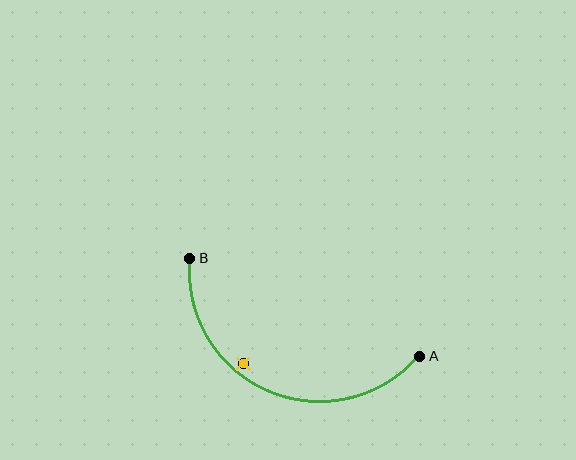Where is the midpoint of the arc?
The arc midpoint is the point on the curve farthest from the straight line joining A and B. It sits below that line.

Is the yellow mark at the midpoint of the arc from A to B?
No — the yellow mark does not lie on the arc at all. It sits slightly inside the curve.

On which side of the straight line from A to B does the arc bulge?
The arc bulges below the straight line connecting A and B.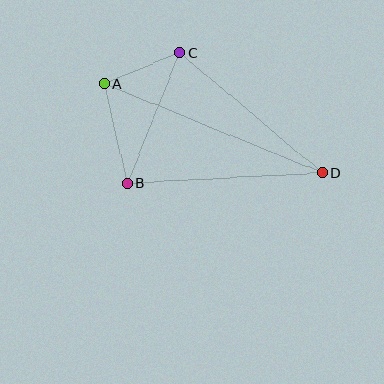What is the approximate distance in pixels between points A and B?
The distance between A and B is approximately 102 pixels.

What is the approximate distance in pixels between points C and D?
The distance between C and D is approximately 186 pixels.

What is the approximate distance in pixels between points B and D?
The distance between B and D is approximately 195 pixels.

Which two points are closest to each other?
Points A and C are closest to each other.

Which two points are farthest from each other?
Points A and D are farthest from each other.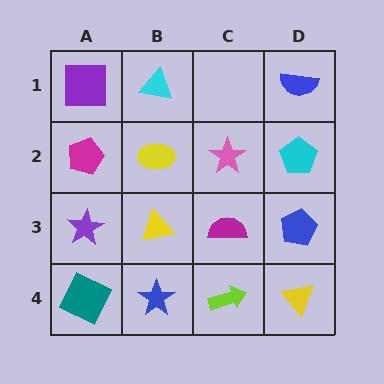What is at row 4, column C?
A lime arrow.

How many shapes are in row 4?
4 shapes.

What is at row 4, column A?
A teal square.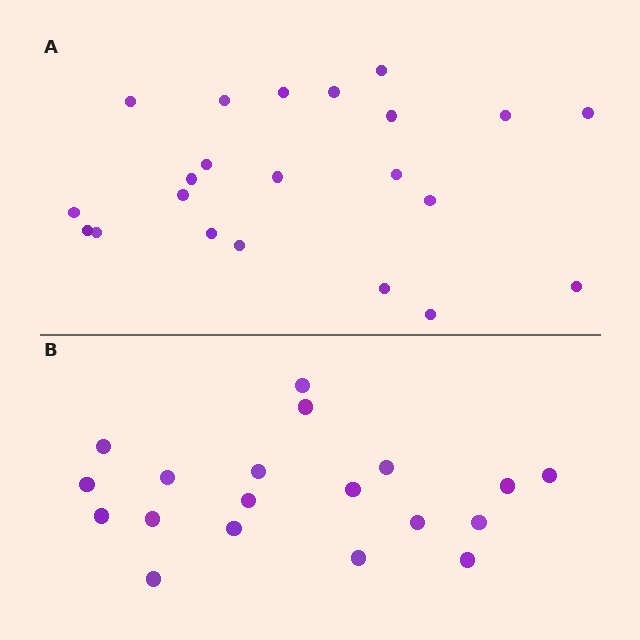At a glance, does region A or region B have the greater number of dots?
Region A (the top region) has more dots.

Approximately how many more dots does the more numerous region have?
Region A has just a few more — roughly 2 or 3 more dots than region B.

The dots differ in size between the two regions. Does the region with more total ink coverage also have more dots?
No. Region B has more total ink coverage because its dots are larger, but region A actually contains more individual dots. Total area can be misleading — the number of items is what matters here.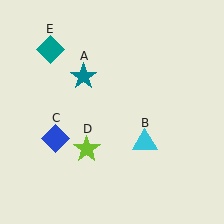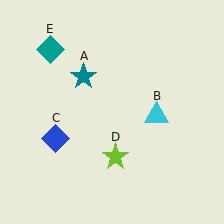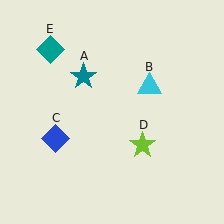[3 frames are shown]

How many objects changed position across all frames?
2 objects changed position: cyan triangle (object B), lime star (object D).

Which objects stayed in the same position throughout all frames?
Teal star (object A) and blue diamond (object C) and teal diamond (object E) remained stationary.